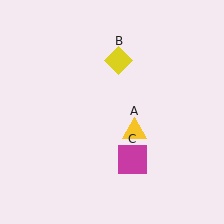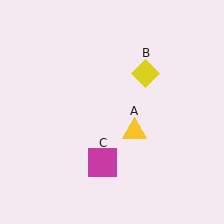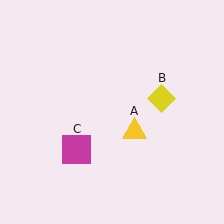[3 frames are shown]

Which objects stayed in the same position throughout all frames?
Yellow triangle (object A) remained stationary.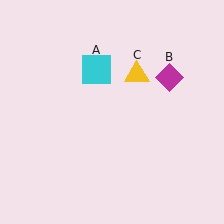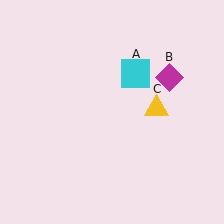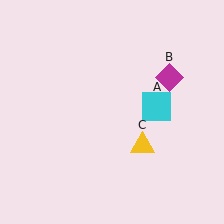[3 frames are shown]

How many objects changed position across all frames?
2 objects changed position: cyan square (object A), yellow triangle (object C).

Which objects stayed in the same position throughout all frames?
Magenta diamond (object B) remained stationary.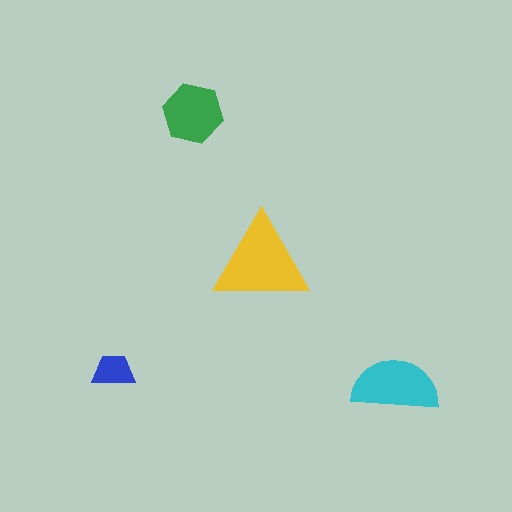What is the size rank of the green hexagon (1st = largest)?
3rd.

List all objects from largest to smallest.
The yellow triangle, the cyan semicircle, the green hexagon, the blue trapezoid.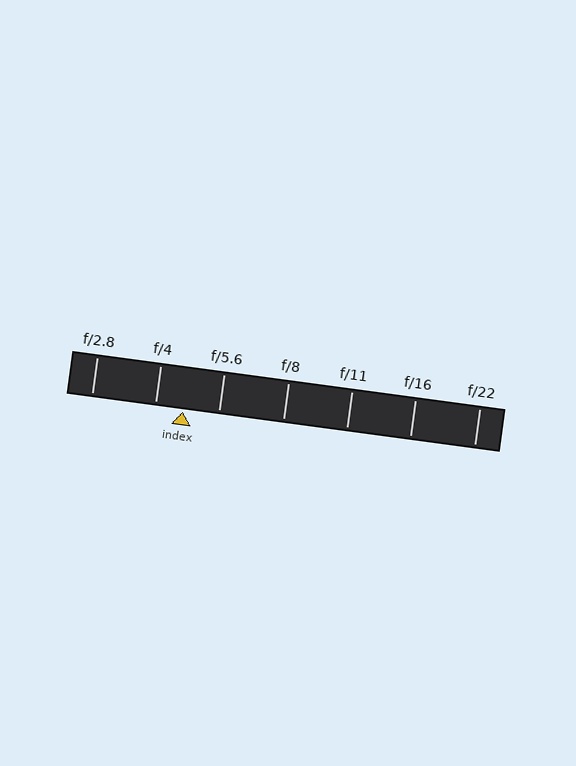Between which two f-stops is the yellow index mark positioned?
The index mark is between f/4 and f/5.6.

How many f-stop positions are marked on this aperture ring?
There are 7 f-stop positions marked.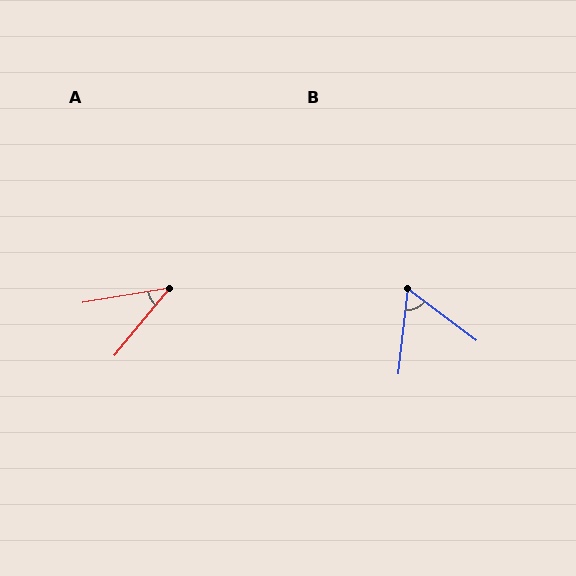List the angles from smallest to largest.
A (41°), B (59°).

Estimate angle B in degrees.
Approximately 59 degrees.